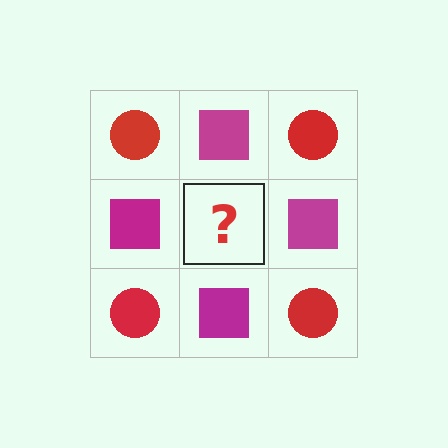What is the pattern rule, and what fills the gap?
The rule is that it alternates red circle and magenta square in a checkerboard pattern. The gap should be filled with a red circle.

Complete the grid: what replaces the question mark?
The question mark should be replaced with a red circle.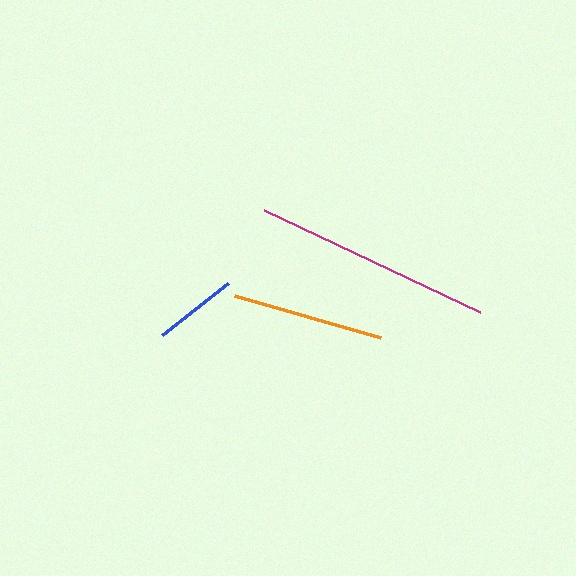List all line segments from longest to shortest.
From longest to shortest: magenta, orange, blue.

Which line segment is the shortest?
The blue line is the shortest at approximately 84 pixels.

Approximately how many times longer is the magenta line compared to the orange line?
The magenta line is approximately 1.6 times the length of the orange line.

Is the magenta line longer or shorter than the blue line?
The magenta line is longer than the blue line.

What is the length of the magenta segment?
The magenta segment is approximately 239 pixels long.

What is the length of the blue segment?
The blue segment is approximately 84 pixels long.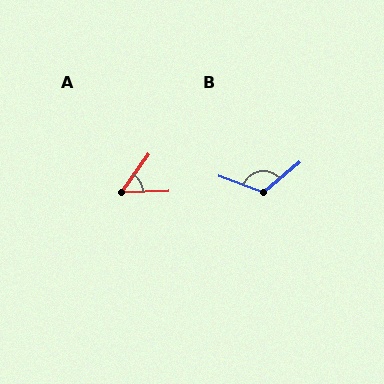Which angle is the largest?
B, at approximately 120 degrees.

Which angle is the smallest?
A, at approximately 53 degrees.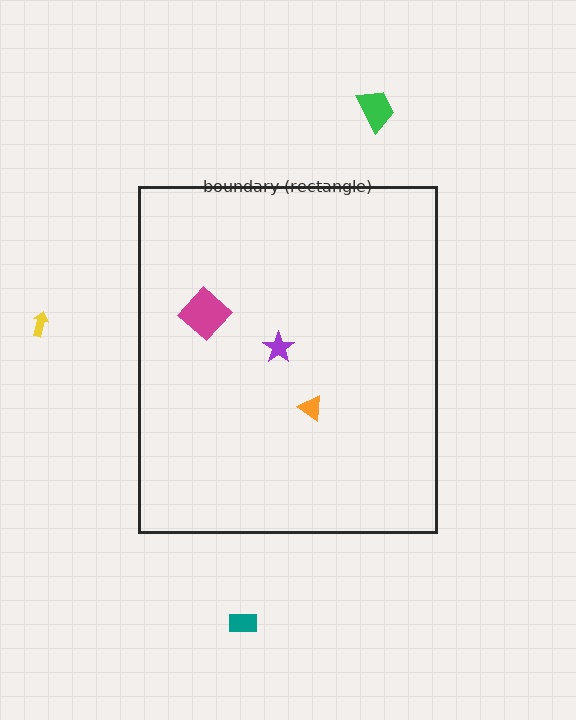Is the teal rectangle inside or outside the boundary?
Outside.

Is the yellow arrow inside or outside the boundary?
Outside.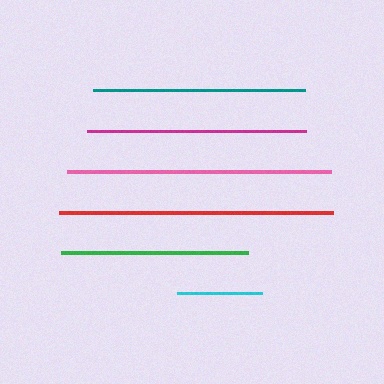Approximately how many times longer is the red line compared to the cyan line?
The red line is approximately 3.2 times the length of the cyan line.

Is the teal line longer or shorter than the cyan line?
The teal line is longer than the cyan line.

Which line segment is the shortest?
The cyan line is the shortest at approximately 85 pixels.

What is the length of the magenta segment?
The magenta segment is approximately 219 pixels long.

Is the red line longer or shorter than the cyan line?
The red line is longer than the cyan line.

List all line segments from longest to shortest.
From longest to shortest: red, pink, magenta, teal, green, cyan.